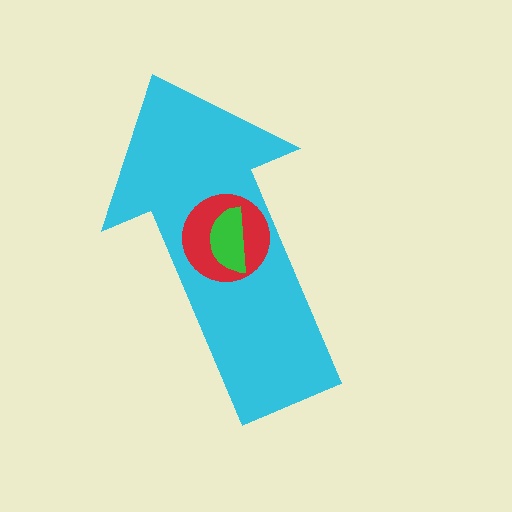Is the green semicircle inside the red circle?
Yes.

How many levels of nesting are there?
3.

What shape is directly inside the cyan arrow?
The red circle.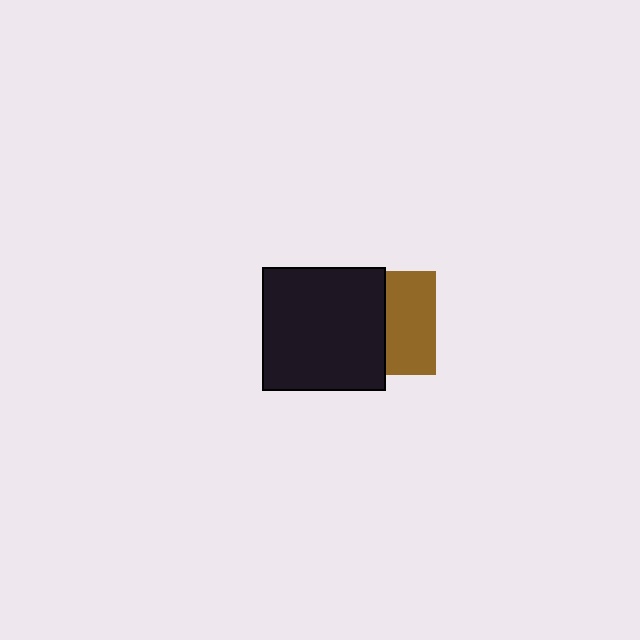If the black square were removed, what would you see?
You would see the complete brown square.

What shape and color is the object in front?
The object in front is a black square.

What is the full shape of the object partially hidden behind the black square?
The partially hidden object is a brown square.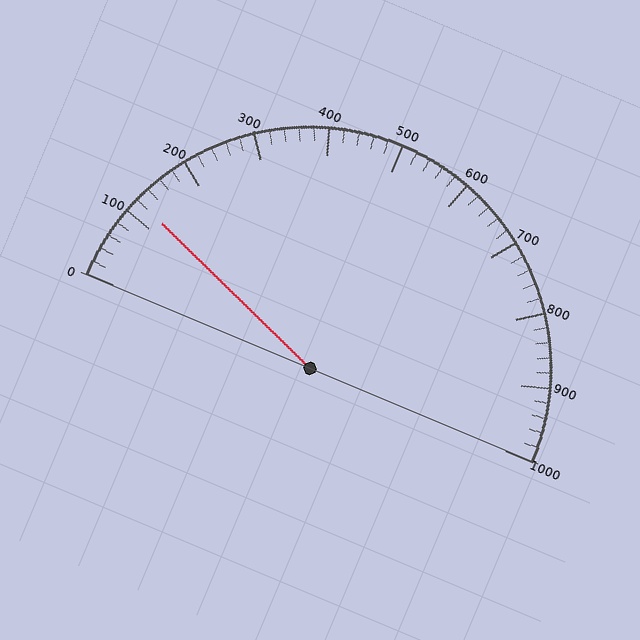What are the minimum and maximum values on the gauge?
The gauge ranges from 0 to 1000.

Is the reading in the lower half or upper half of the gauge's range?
The reading is in the lower half of the range (0 to 1000).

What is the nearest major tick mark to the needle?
The nearest major tick mark is 100.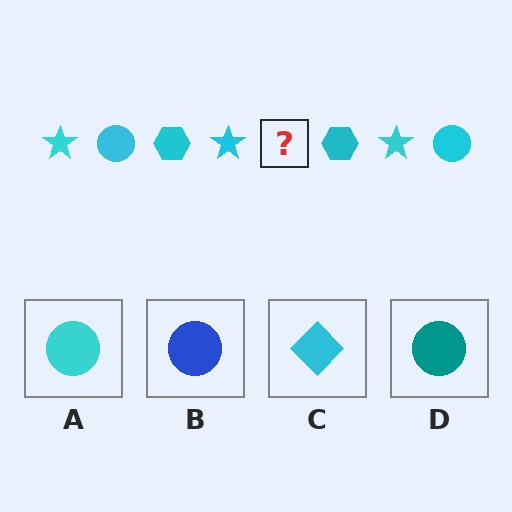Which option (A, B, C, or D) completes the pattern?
A.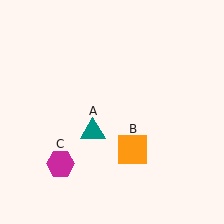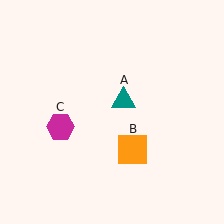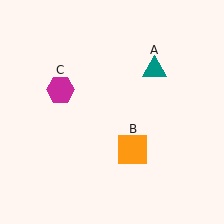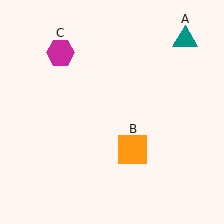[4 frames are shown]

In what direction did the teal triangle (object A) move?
The teal triangle (object A) moved up and to the right.